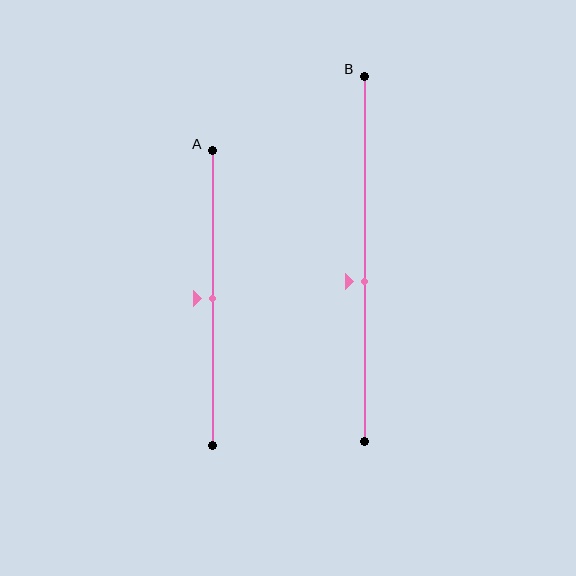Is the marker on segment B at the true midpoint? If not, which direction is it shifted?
No, the marker on segment B is shifted downward by about 6% of the segment length.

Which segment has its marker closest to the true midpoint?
Segment A has its marker closest to the true midpoint.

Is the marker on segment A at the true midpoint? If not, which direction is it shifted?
Yes, the marker on segment A is at the true midpoint.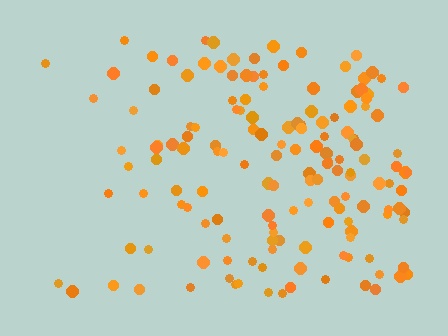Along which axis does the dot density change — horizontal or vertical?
Horizontal.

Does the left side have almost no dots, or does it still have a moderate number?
Still a moderate number, just noticeably fewer than the right.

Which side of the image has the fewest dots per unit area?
The left.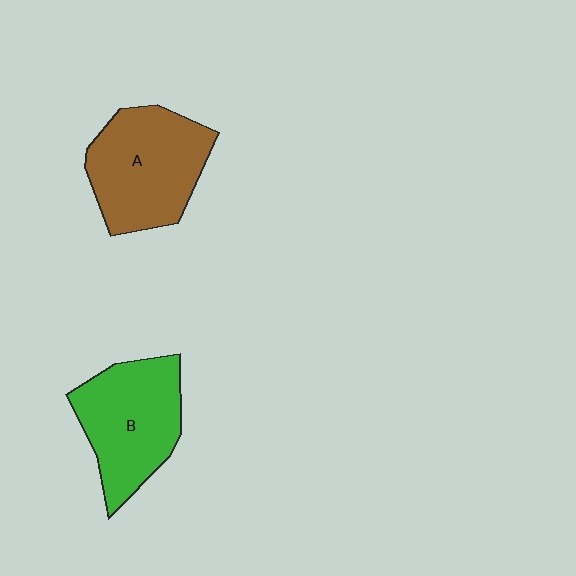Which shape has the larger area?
Shape A (brown).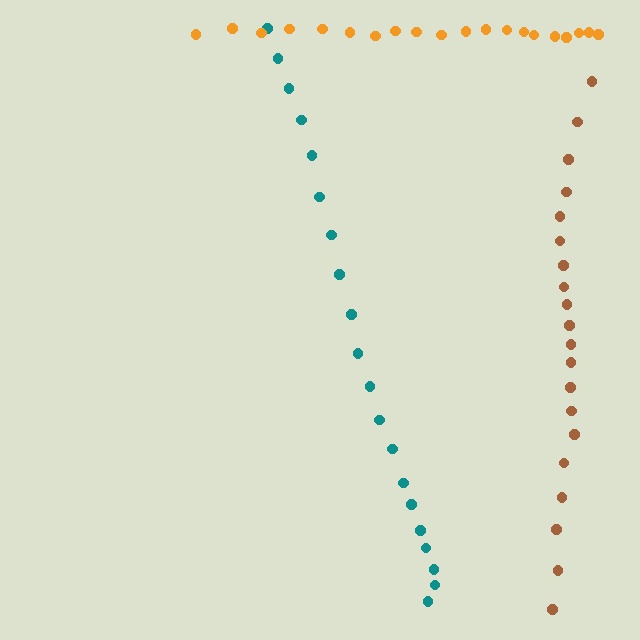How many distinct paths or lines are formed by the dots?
There are 3 distinct paths.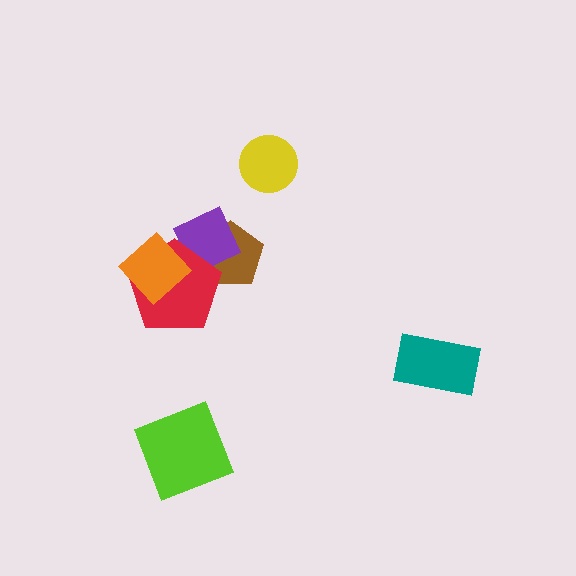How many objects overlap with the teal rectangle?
0 objects overlap with the teal rectangle.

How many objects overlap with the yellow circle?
0 objects overlap with the yellow circle.